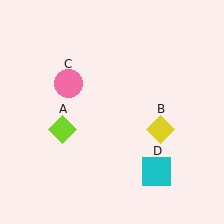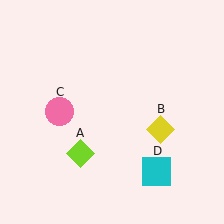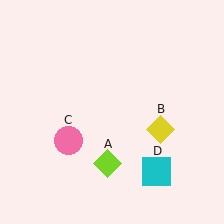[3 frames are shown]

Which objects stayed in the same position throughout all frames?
Yellow diamond (object B) and cyan square (object D) remained stationary.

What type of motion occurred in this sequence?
The lime diamond (object A), pink circle (object C) rotated counterclockwise around the center of the scene.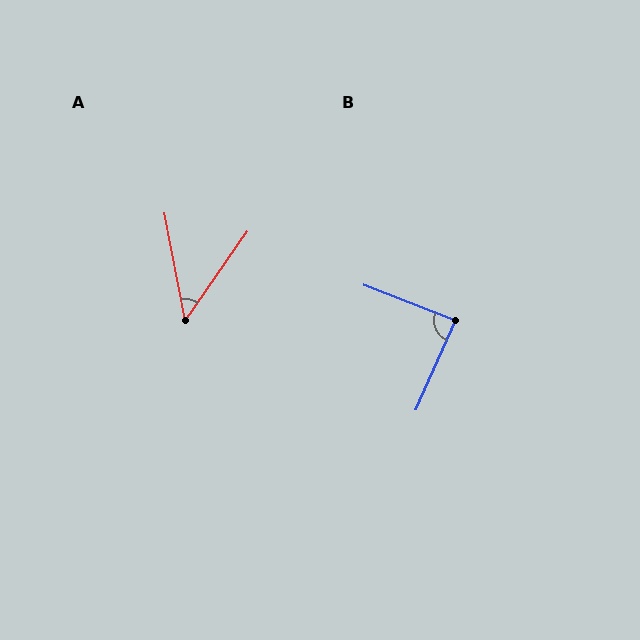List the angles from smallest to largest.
A (45°), B (87°).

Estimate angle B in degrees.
Approximately 87 degrees.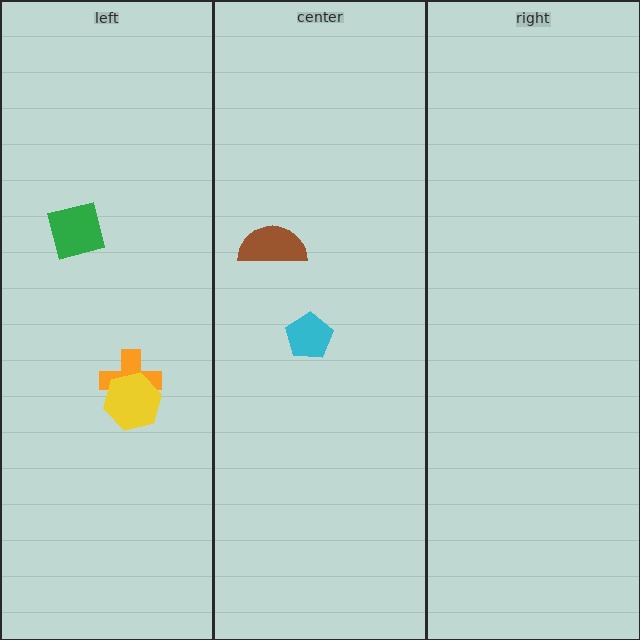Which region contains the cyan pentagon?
The center region.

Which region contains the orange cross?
The left region.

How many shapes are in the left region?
3.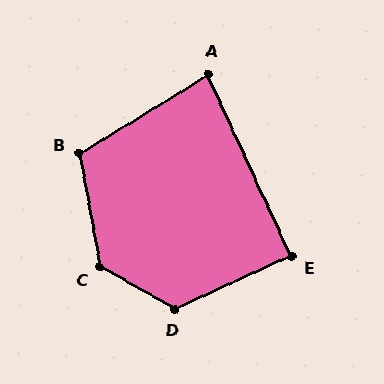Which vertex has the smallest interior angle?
A, at approximately 83 degrees.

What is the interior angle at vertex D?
Approximately 126 degrees (obtuse).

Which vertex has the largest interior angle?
C, at approximately 130 degrees.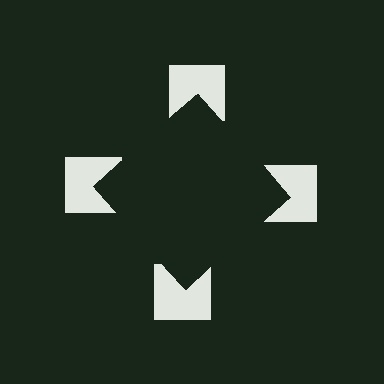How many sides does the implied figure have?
4 sides.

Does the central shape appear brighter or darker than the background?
It typically appears slightly darker than the background, even though no actual brightness change is drawn.